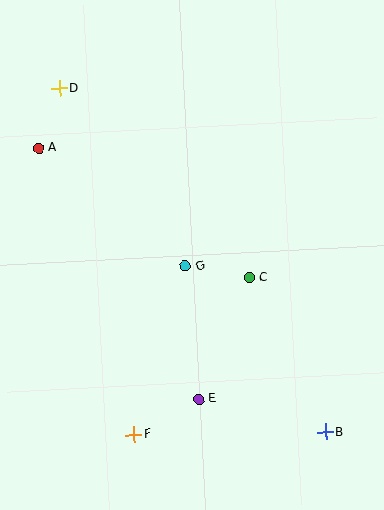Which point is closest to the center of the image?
Point G at (186, 266) is closest to the center.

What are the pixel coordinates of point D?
Point D is at (59, 88).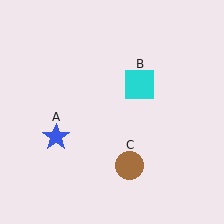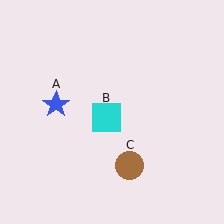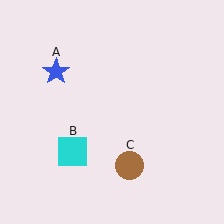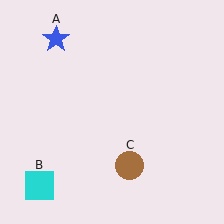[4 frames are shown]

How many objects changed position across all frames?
2 objects changed position: blue star (object A), cyan square (object B).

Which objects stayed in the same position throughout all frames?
Brown circle (object C) remained stationary.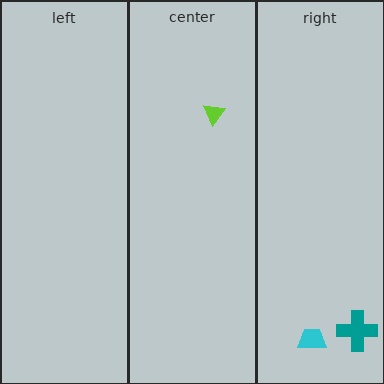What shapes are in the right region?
The teal cross, the cyan trapezoid.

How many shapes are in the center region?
1.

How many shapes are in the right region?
2.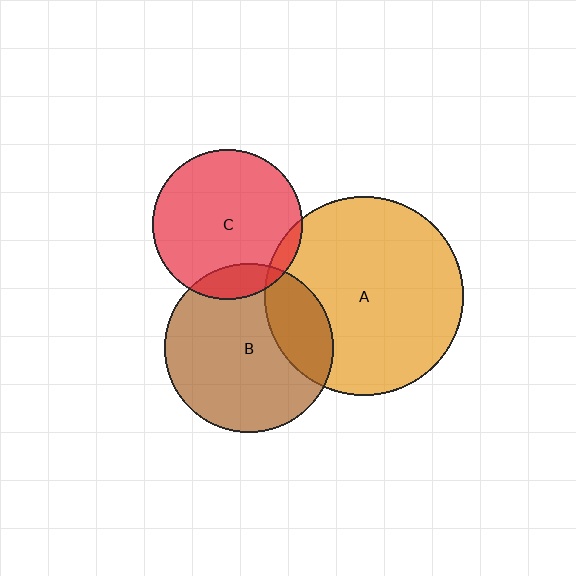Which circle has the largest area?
Circle A (orange).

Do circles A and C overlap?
Yes.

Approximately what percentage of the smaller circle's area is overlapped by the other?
Approximately 5%.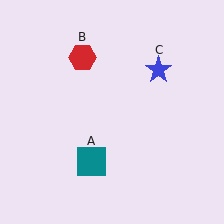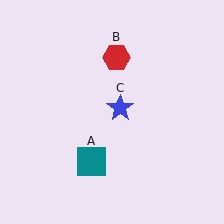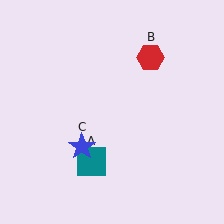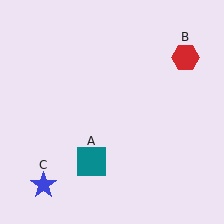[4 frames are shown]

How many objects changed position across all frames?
2 objects changed position: red hexagon (object B), blue star (object C).